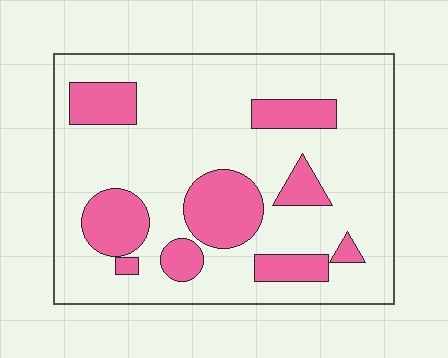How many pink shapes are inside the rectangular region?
9.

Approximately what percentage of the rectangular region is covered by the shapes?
Approximately 25%.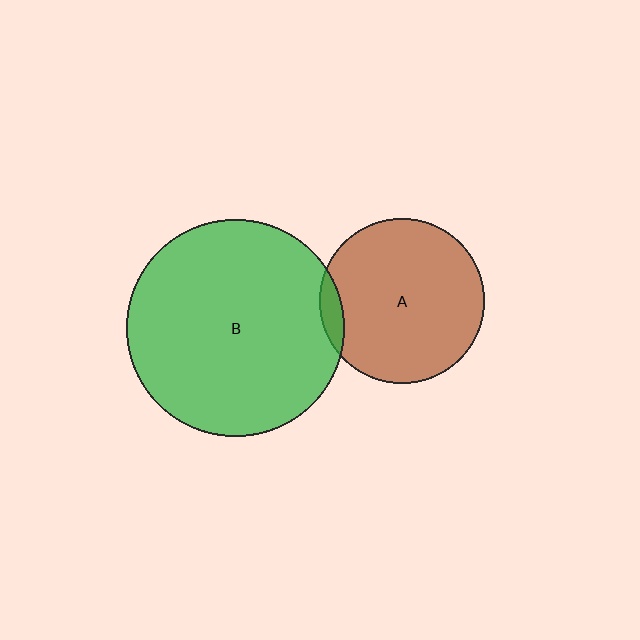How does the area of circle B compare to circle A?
Approximately 1.7 times.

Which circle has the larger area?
Circle B (green).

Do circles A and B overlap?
Yes.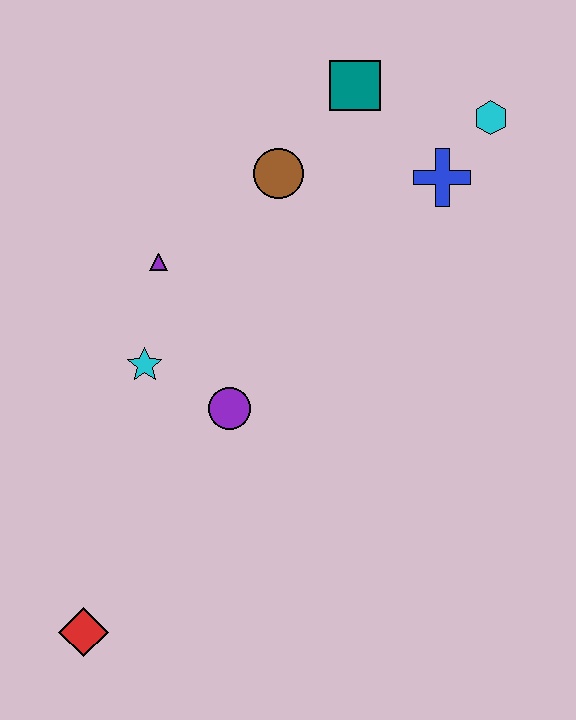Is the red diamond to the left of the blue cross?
Yes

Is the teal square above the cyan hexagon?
Yes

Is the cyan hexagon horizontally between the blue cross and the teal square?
No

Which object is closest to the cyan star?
The purple circle is closest to the cyan star.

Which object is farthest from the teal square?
The red diamond is farthest from the teal square.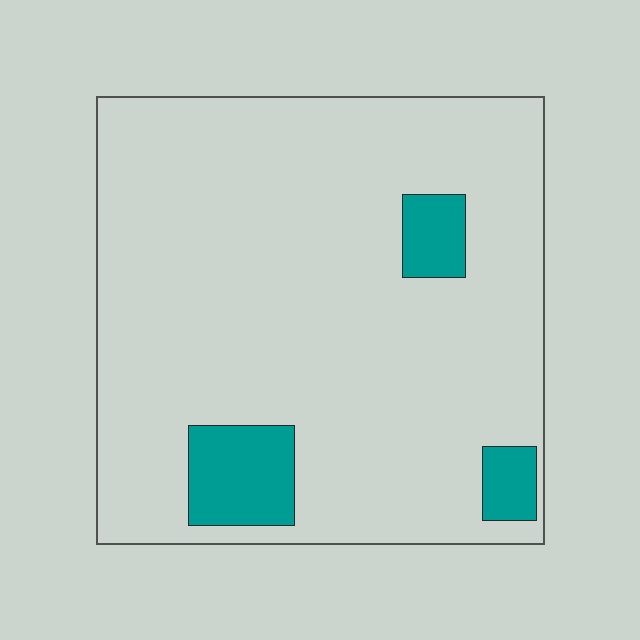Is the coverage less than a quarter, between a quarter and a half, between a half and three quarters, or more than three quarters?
Less than a quarter.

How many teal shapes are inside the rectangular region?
3.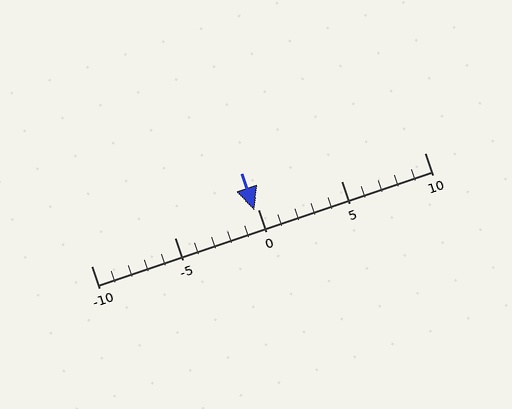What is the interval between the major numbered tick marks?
The major tick marks are spaced 5 units apart.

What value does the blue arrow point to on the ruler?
The blue arrow points to approximately 0.